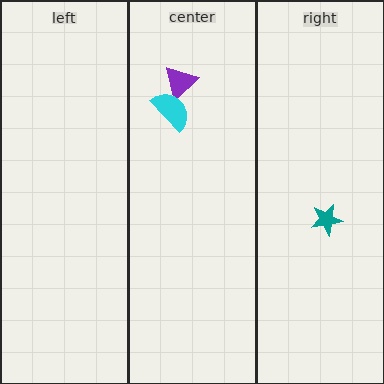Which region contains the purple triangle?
The center region.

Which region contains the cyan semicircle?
The center region.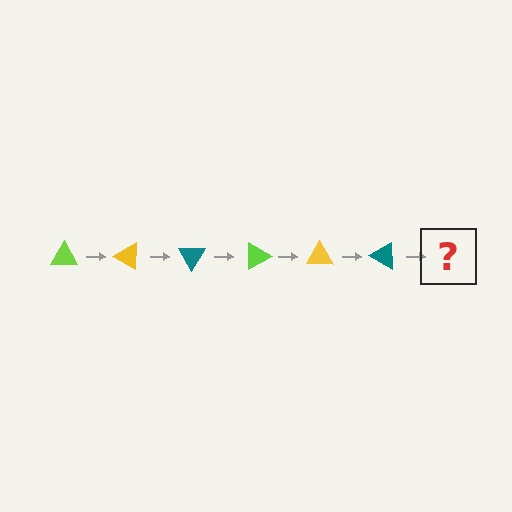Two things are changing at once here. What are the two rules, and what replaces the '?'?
The two rules are that it rotates 30 degrees each step and the color cycles through lime, yellow, and teal. The '?' should be a lime triangle, rotated 180 degrees from the start.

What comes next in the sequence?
The next element should be a lime triangle, rotated 180 degrees from the start.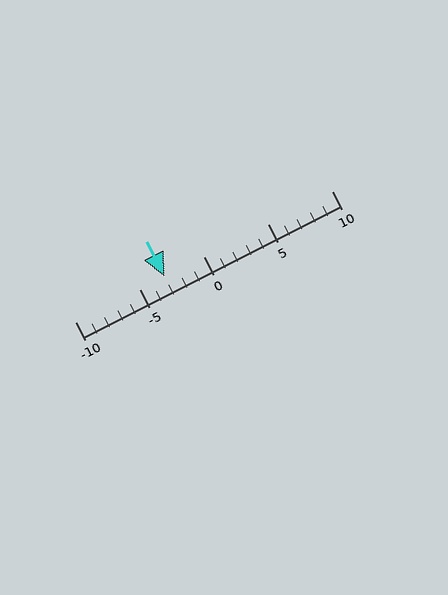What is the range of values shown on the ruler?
The ruler shows values from -10 to 10.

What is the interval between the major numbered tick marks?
The major tick marks are spaced 5 units apart.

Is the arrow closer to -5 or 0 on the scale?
The arrow is closer to -5.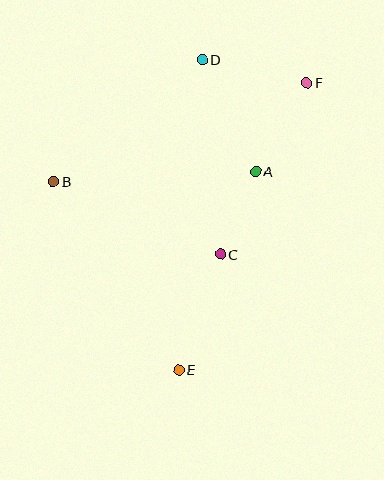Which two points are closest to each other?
Points A and C are closest to each other.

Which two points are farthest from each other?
Points E and F are farthest from each other.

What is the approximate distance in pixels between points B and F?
The distance between B and F is approximately 272 pixels.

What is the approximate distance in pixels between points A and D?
The distance between A and D is approximately 124 pixels.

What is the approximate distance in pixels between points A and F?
The distance between A and F is approximately 103 pixels.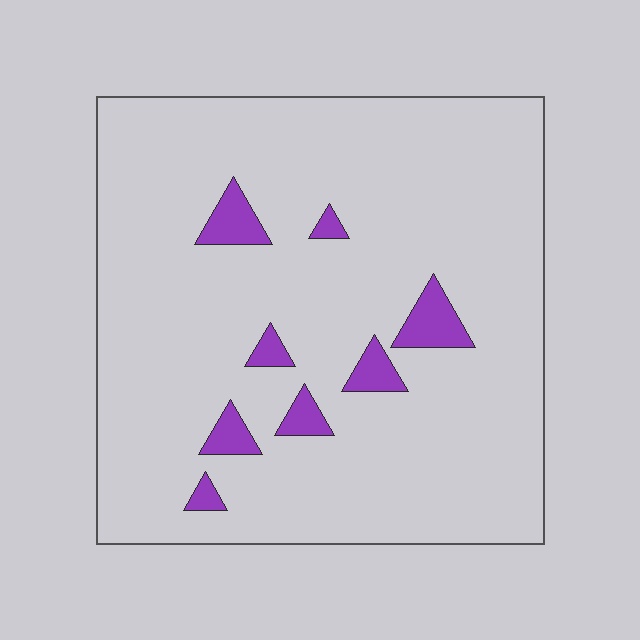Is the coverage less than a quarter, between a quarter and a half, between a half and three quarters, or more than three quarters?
Less than a quarter.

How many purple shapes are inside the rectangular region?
8.